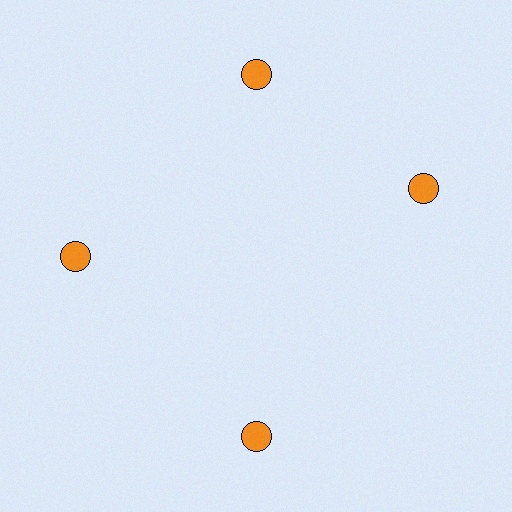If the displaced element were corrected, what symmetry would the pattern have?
It would have 4-fold rotational symmetry — the pattern would map onto itself every 90 degrees.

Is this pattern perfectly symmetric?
No. The 4 orange circles are arranged in a ring, but one element near the 3 o'clock position is rotated out of alignment along the ring, breaking the 4-fold rotational symmetry.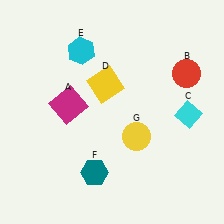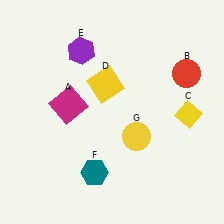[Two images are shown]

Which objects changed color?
C changed from cyan to yellow. E changed from cyan to purple.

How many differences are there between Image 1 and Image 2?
There are 2 differences between the two images.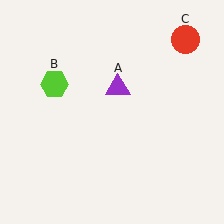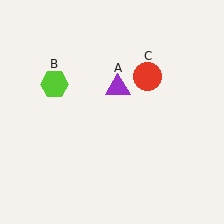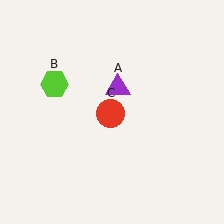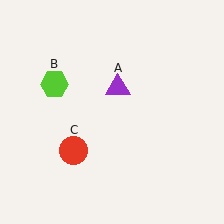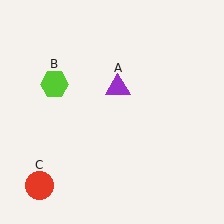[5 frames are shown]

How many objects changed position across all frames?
1 object changed position: red circle (object C).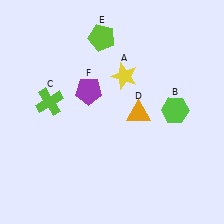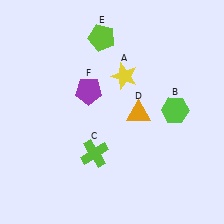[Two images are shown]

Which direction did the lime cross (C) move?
The lime cross (C) moved down.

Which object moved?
The lime cross (C) moved down.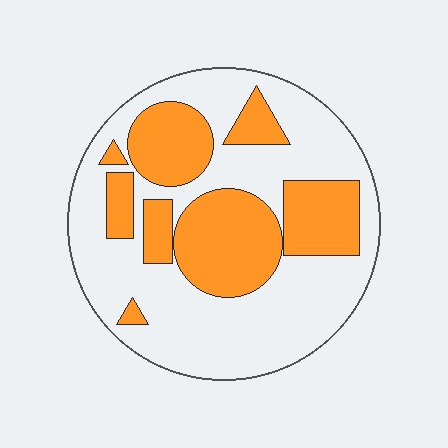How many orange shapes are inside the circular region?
8.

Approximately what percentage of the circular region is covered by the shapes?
Approximately 35%.